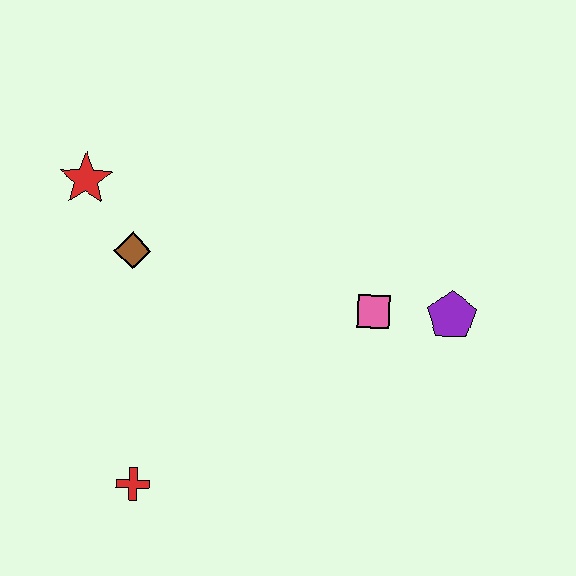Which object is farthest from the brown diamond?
The purple pentagon is farthest from the brown diamond.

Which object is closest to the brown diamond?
The red star is closest to the brown diamond.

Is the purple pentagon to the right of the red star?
Yes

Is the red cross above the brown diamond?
No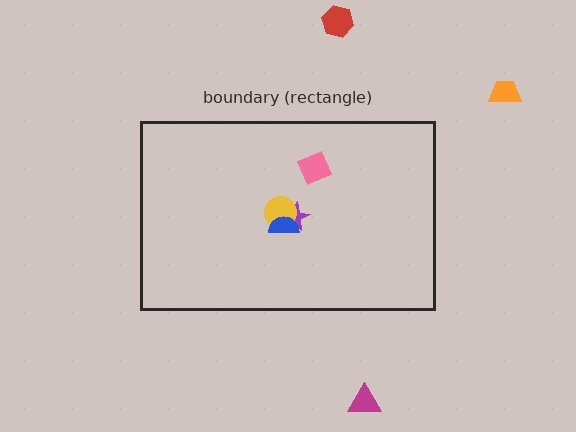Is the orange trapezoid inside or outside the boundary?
Outside.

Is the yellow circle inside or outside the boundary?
Inside.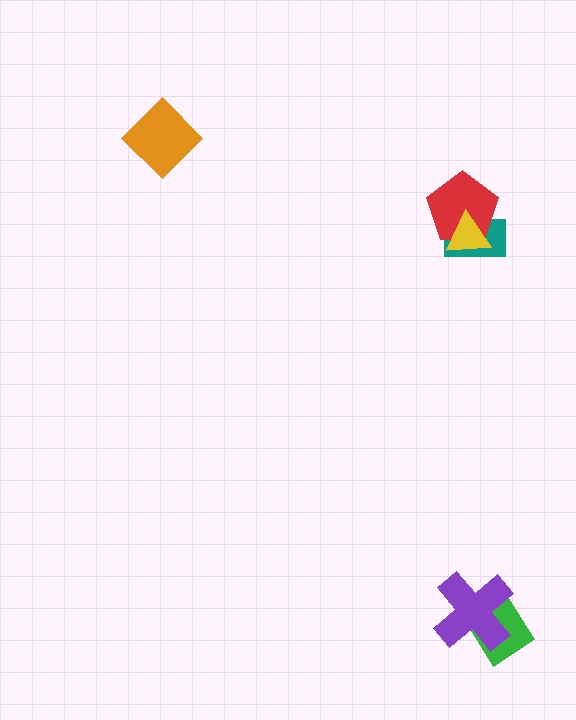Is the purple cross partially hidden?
No, no other shape covers it.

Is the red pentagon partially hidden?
Yes, it is partially covered by another shape.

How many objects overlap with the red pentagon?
2 objects overlap with the red pentagon.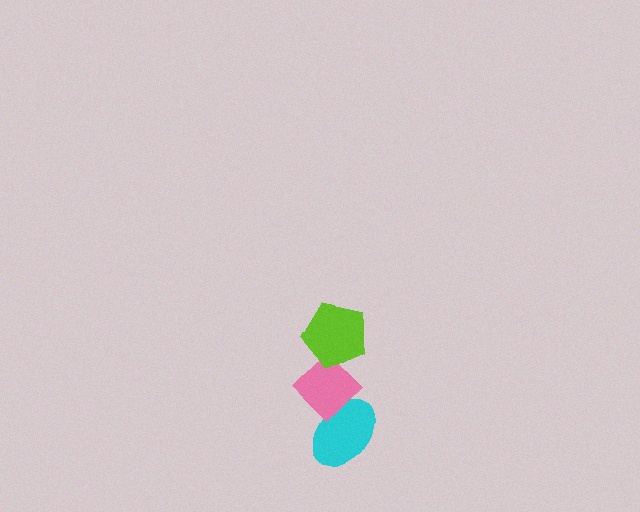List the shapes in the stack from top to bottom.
From top to bottom: the lime pentagon, the pink diamond, the cyan ellipse.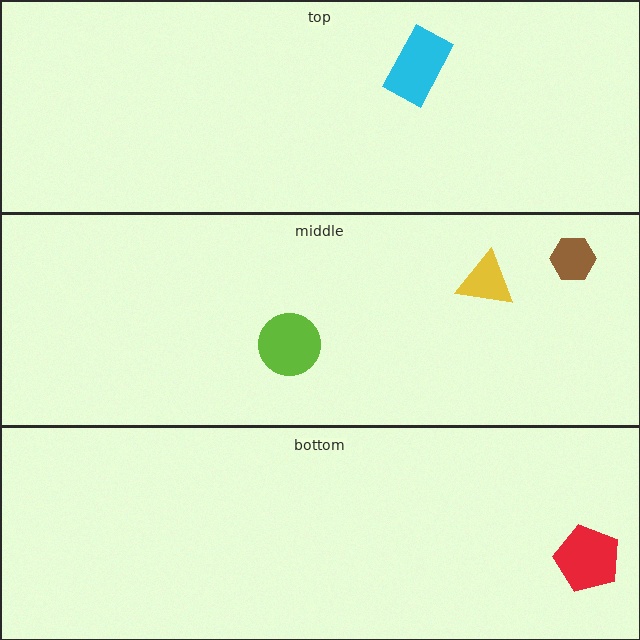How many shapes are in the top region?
1.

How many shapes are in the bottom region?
1.